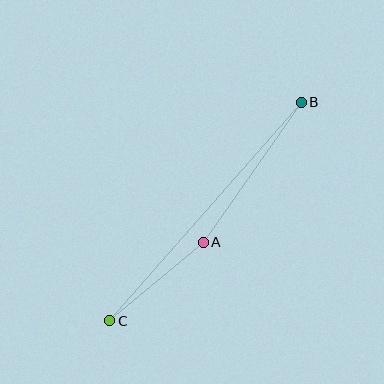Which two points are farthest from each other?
Points B and C are farthest from each other.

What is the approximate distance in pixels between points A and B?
The distance between A and B is approximately 171 pixels.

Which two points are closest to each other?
Points A and C are closest to each other.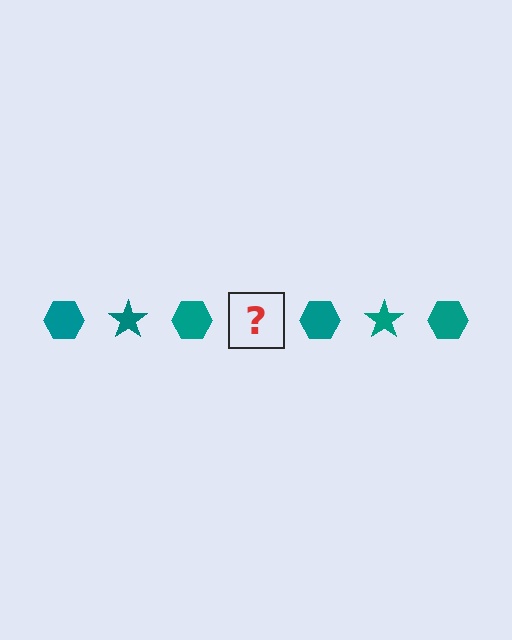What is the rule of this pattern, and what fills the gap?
The rule is that the pattern cycles through hexagon, star shapes in teal. The gap should be filled with a teal star.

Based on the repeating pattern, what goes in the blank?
The blank should be a teal star.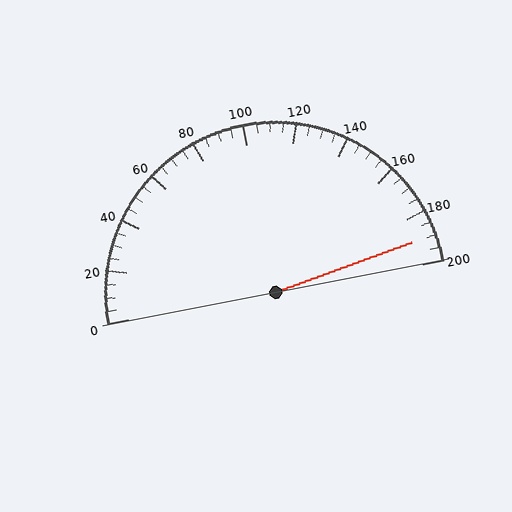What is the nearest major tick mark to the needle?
The nearest major tick mark is 200.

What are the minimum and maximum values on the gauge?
The gauge ranges from 0 to 200.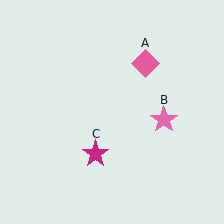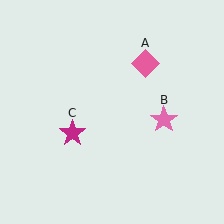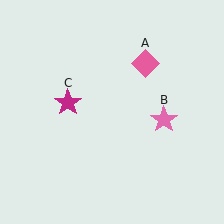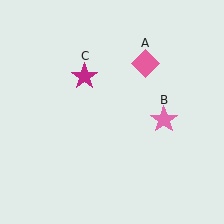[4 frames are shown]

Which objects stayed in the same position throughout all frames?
Pink diamond (object A) and pink star (object B) remained stationary.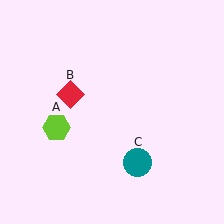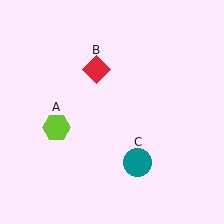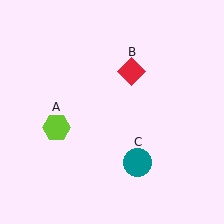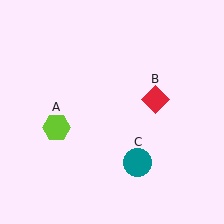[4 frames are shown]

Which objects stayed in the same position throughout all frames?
Lime hexagon (object A) and teal circle (object C) remained stationary.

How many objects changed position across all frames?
1 object changed position: red diamond (object B).